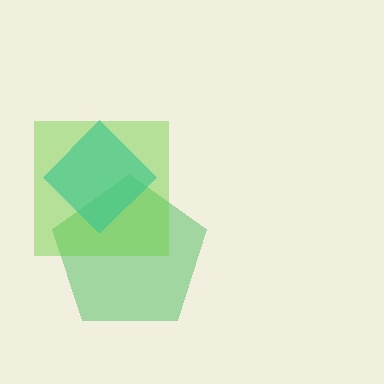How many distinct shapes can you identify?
There are 3 distinct shapes: a green pentagon, a cyan diamond, a lime square.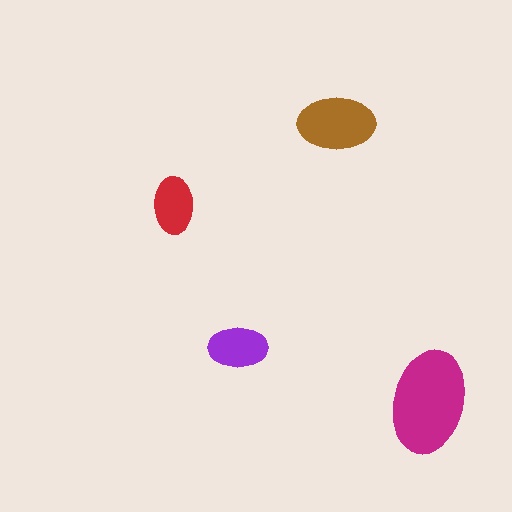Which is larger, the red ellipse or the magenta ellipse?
The magenta one.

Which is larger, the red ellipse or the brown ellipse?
The brown one.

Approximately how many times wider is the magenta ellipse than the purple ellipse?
About 2 times wider.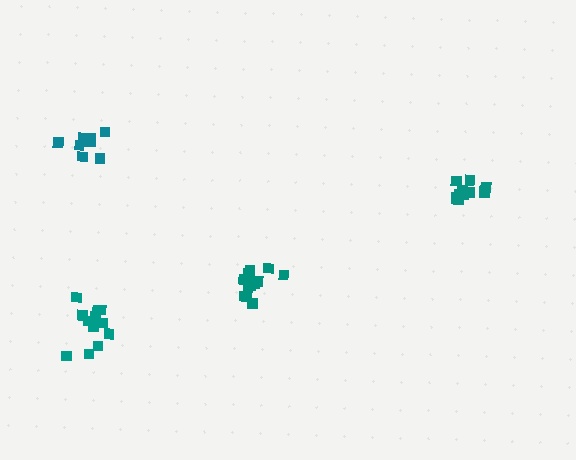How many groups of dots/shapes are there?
There are 4 groups.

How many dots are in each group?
Group 1: 12 dots, Group 2: 8 dots, Group 3: 13 dots, Group 4: 13 dots (46 total).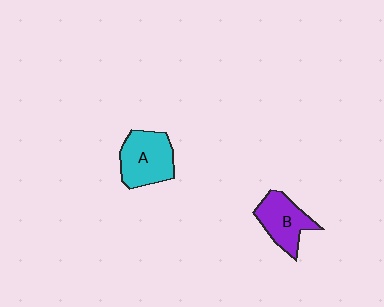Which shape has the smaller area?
Shape B (purple).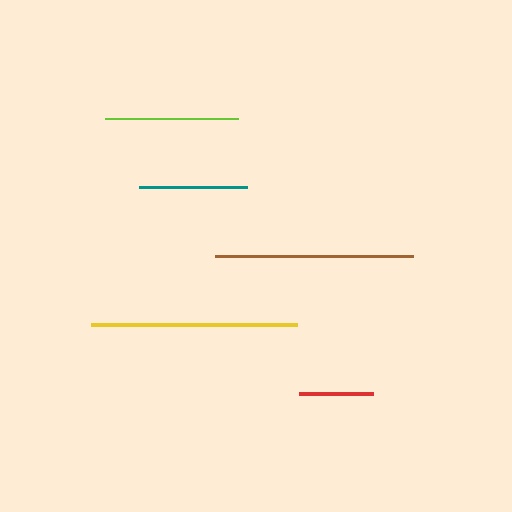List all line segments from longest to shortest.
From longest to shortest: yellow, brown, lime, teal, red.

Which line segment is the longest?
The yellow line is the longest at approximately 207 pixels.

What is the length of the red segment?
The red segment is approximately 74 pixels long.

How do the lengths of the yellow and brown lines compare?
The yellow and brown lines are approximately the same length.